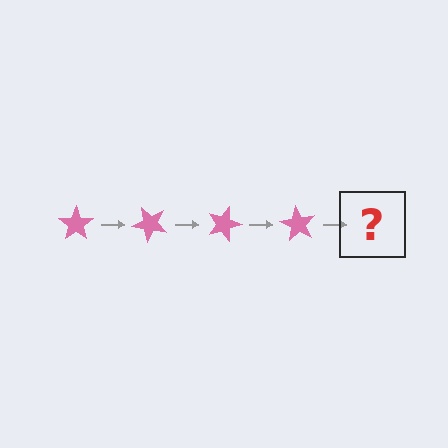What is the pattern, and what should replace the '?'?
The pattern is that the star rotates 45 degrees each step. The '?' should be a pink star rotated 180 degrees.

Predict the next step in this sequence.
The next step is a pink star rotated 180 degrees.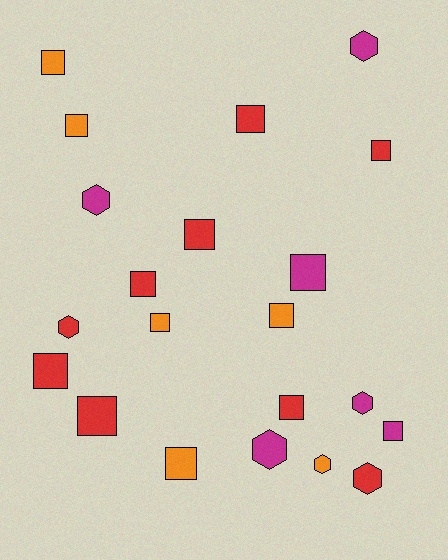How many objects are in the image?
There are 21 objects.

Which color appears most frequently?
Red, with 9 objects.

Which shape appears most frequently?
Square, with 14 objects.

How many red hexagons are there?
There are 2 red hexagons.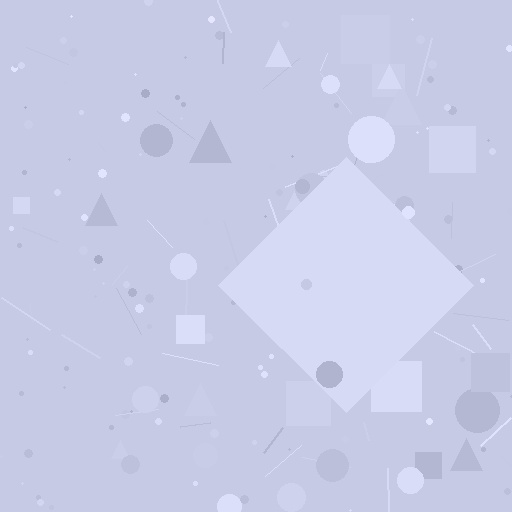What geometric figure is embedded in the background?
A diamond is embedded in the background.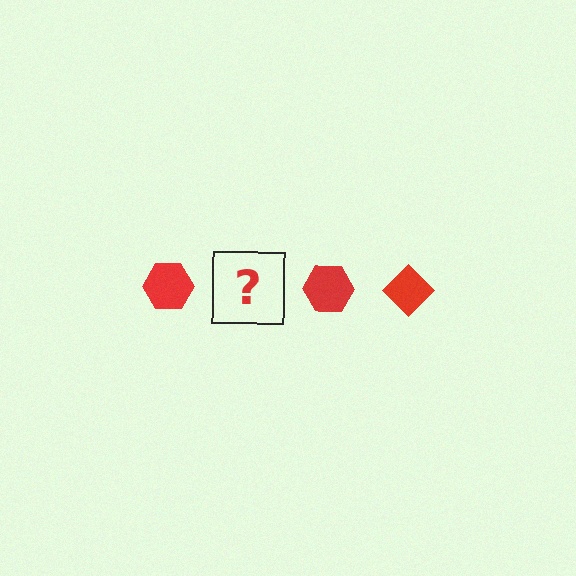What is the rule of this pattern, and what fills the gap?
The rule is that the pattern cycles through hexagon, diamond shapes in red. The gap should be filled with a red diamond.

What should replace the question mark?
The question mark should be replaced with a red diamond.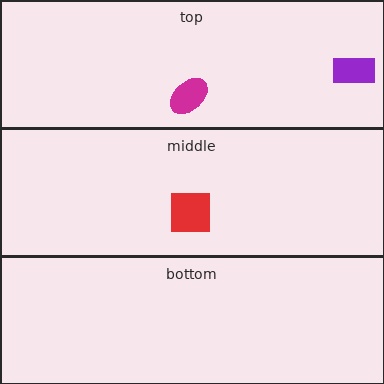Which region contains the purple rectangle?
The top region.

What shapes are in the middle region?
The red square.